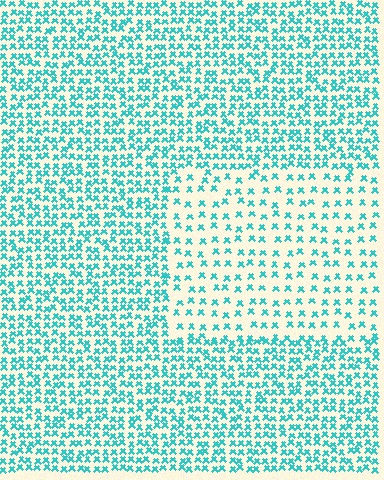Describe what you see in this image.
The image contains small cyan elements arranged at two different densities. A rectangle-shaped region is visible where the elements are less densely packed than the surrounding area.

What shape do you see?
I see a rectangle.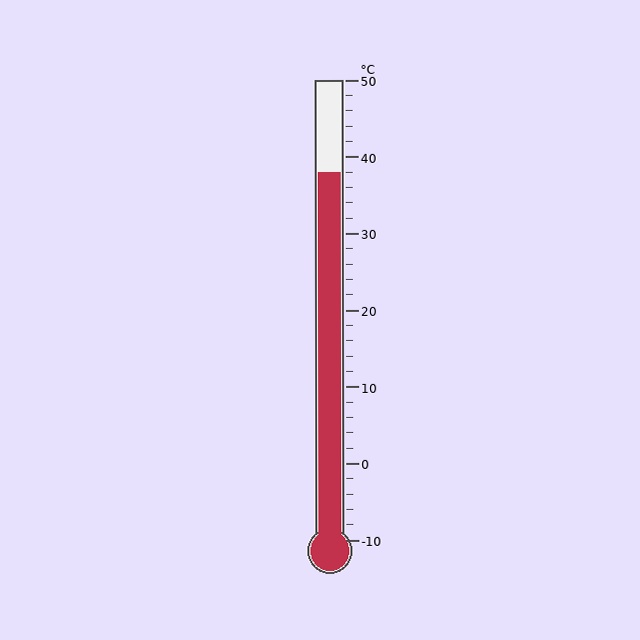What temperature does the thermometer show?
The thermometer shows approximately 38°C.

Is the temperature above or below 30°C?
The temperature is above 30°C.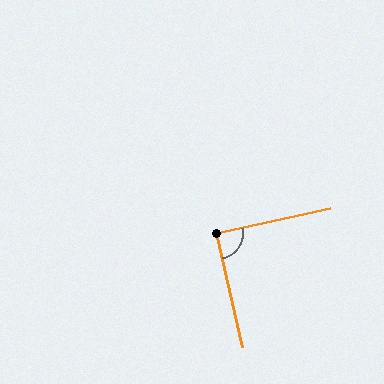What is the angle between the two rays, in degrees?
Approximately 90 degrees.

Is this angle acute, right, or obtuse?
It is approximately a right angle.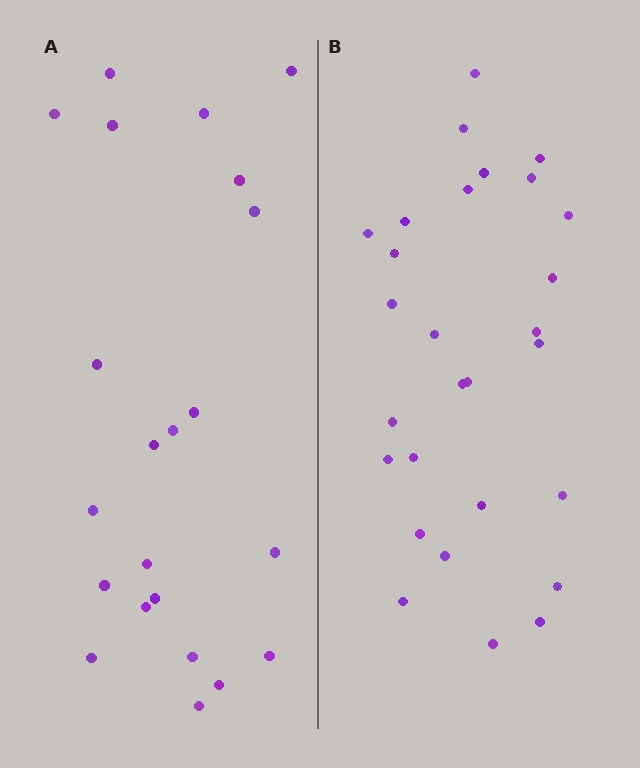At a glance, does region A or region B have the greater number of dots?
Region B (the right region) has more dots.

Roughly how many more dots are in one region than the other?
Region B has about 6 more dots than region A.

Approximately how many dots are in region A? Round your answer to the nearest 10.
About 20 dots. (The exact count is 22, which rounds to 20.)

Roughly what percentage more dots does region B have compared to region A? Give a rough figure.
About 25% more.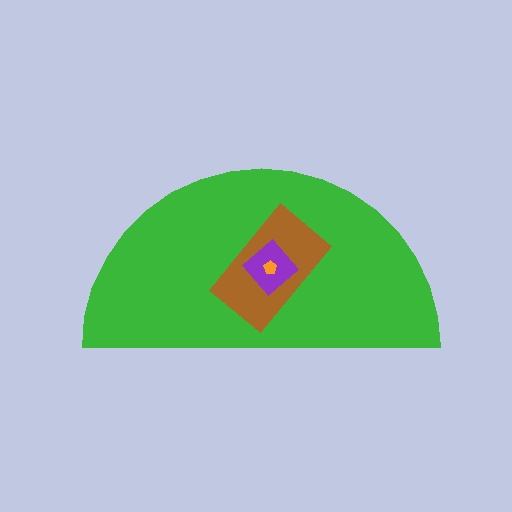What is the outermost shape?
The green semicircle.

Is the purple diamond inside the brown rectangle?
Yes.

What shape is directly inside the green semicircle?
The brown rectangle.